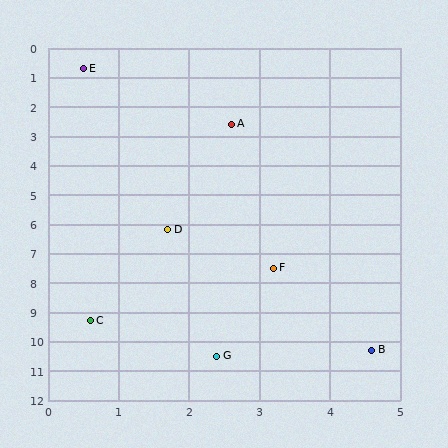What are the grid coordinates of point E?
Point E is at approximately (0.5, 0.7).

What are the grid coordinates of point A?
Point A is at approximately (2.6, 2.6).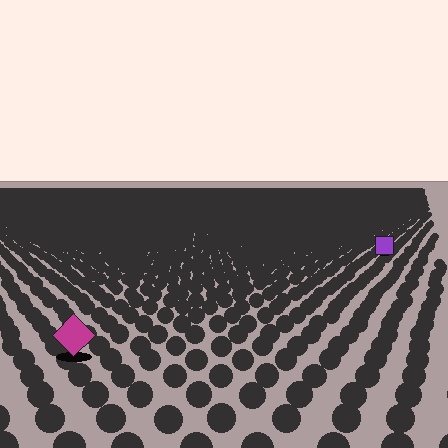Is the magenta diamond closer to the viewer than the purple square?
Yes. The magenta diamond is closer — you can tell from the texture gradient: the ground texture is coarser near it.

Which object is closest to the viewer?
The magenta diamond is closest. The texture marks near it are larger and more spread out.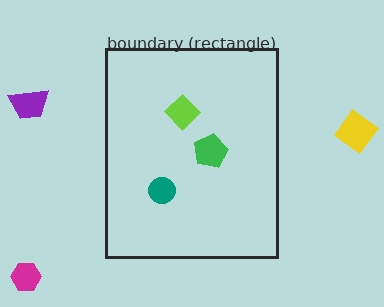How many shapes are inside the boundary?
3 inside, 3 outside.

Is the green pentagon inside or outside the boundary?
Inside.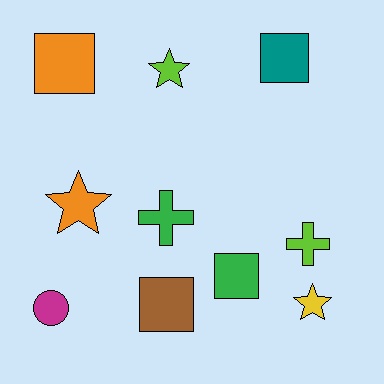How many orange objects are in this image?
There are 2 orange objects.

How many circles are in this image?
There is 1 circle.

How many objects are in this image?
There are 10 objects.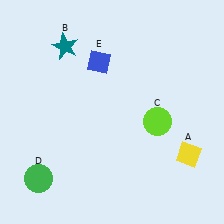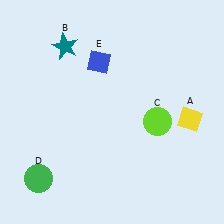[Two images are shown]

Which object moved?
The yellow diamond (A) moved up.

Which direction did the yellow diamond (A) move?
The yellow diamond (A) moved up.